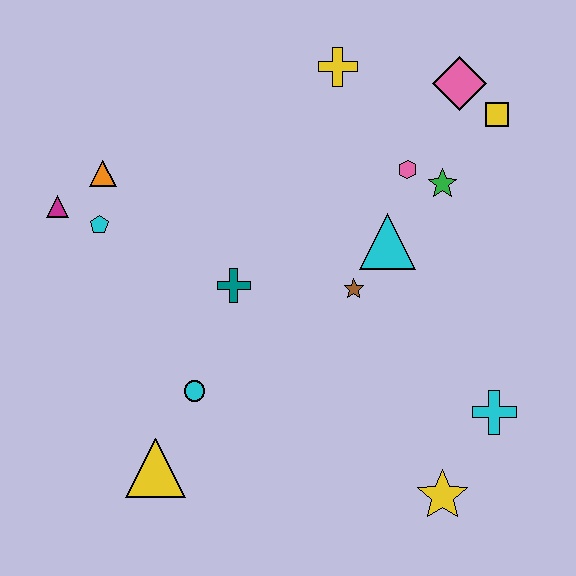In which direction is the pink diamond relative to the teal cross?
The pink diamond is to the right of the teal cross.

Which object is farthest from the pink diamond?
The yellow triangle is farthest from the pink diamond.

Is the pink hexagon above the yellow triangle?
Yes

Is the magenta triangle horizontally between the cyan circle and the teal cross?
No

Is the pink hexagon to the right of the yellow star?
No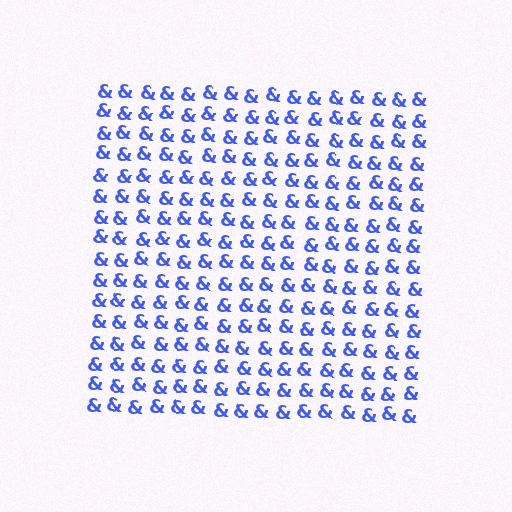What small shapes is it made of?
It is made of small ampersands.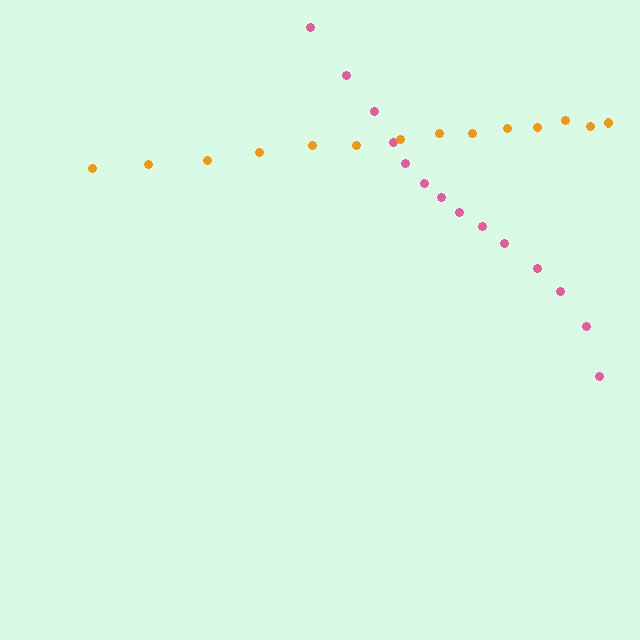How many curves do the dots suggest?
There are 2 distinct paths.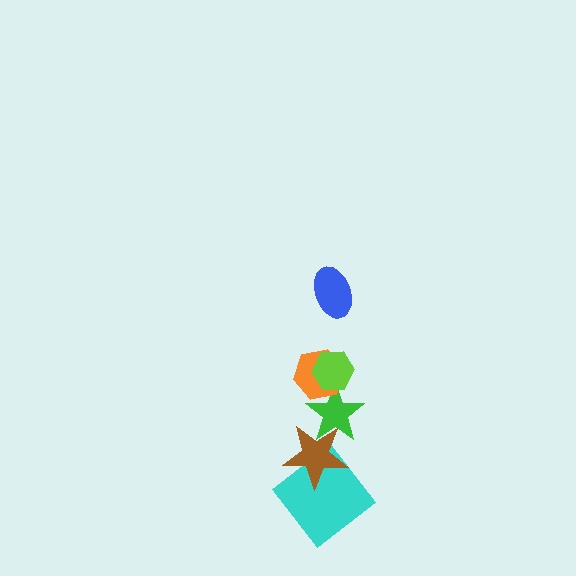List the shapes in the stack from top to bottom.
From top to bottom: the blue ellipse, the lime hexagon, the orange hexagon, the green star, the brown star, the cyan diamond.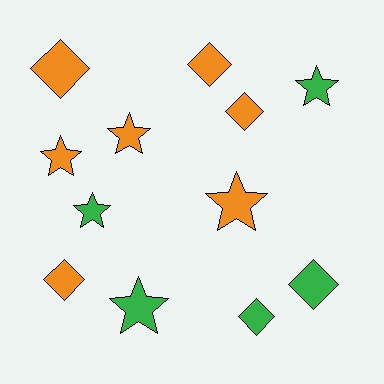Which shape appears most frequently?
Star, with 6 objects.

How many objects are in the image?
There are 12 objects.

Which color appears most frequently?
Orange, with 7 objects.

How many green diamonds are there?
There are 2 green diamonds.